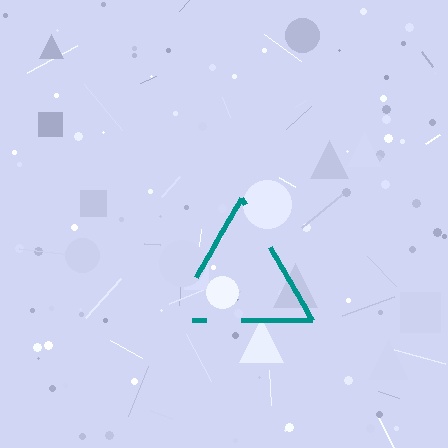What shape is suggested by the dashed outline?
The dashed outline suggests a triangle.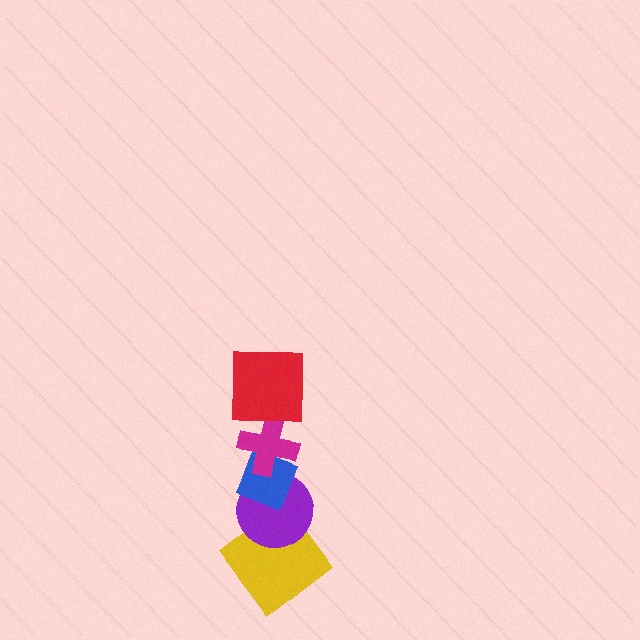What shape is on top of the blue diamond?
The magenta cross is on top of the blue diamond.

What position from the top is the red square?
The red square is 1st from the top.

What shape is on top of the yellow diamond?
The purple circle is on top of the yellow diamond.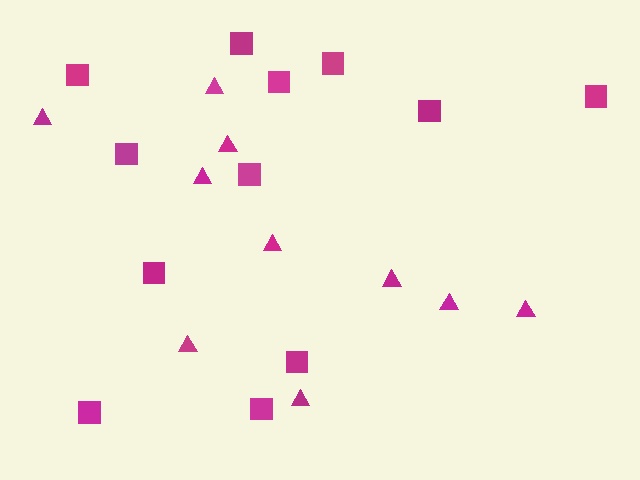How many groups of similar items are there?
There are 2 groups: one group of squares (12) and one group of triangles (10).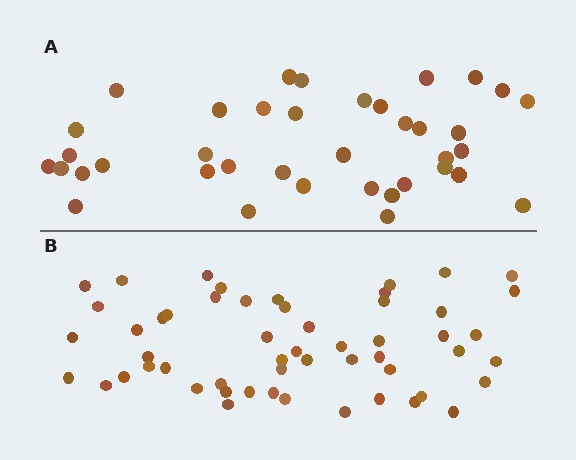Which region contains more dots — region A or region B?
Region B (the bottom region) has more dots.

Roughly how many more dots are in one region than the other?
Region B has approximately 15 more dots than region A.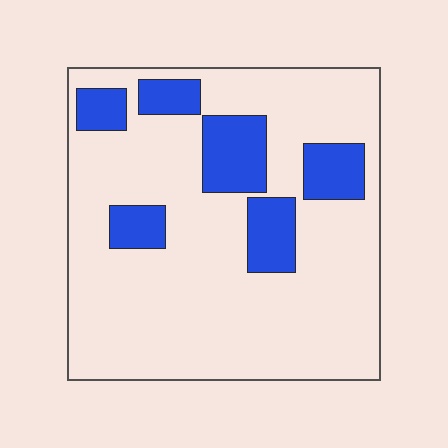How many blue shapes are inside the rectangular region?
6.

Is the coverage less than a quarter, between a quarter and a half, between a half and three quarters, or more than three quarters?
Less than a quarter.